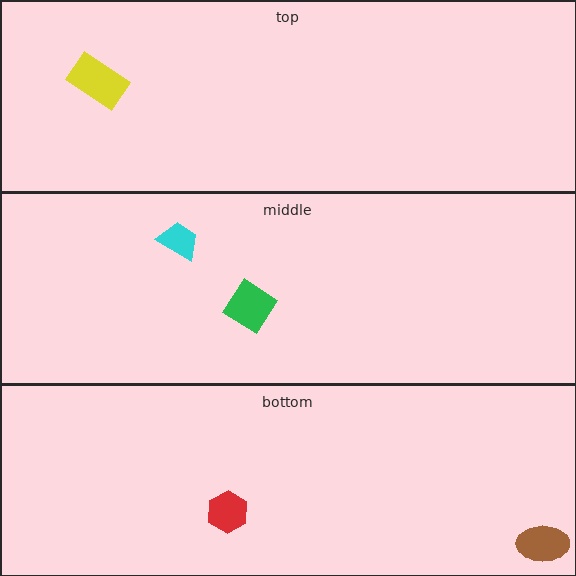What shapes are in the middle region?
The cyan trapezoid, the green diamond.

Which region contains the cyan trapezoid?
The middle region.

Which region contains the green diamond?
The middle region.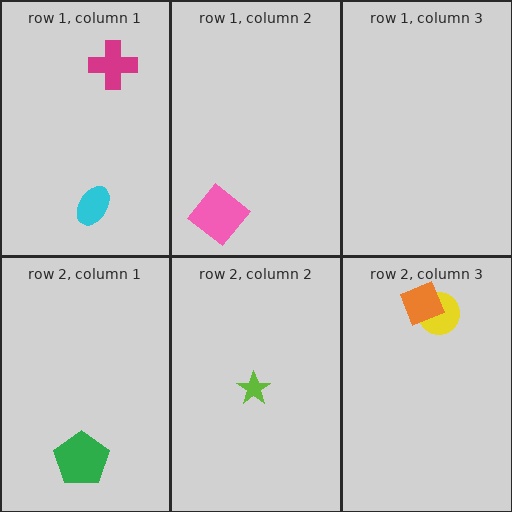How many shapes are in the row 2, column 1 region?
1.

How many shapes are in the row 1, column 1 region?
2.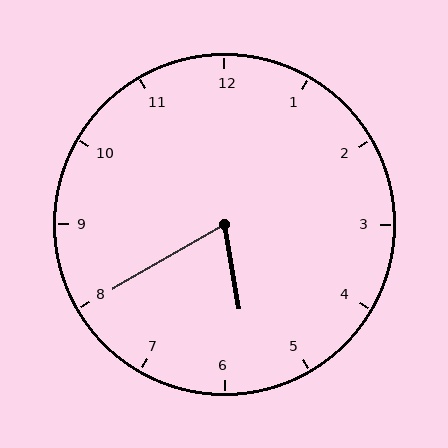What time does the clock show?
5:40.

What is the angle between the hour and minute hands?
Approximately 70 degrees.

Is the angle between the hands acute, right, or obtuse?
It is acute.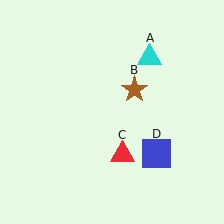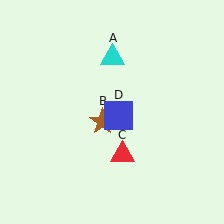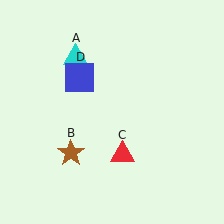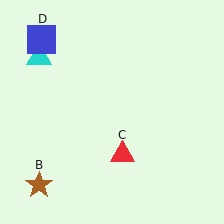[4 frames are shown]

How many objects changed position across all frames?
3 objects changed position: cyan triangle (object A), brown star (object B), blue square (object D).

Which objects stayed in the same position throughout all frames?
Red triangle (object C) remained stationary.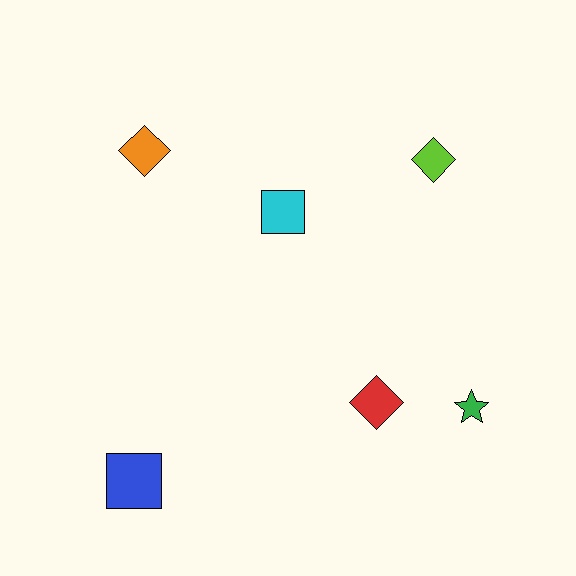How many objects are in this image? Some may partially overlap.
There are 6 objects.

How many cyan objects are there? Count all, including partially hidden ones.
There is 1 cyan object.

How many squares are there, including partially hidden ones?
There are 2 squares.